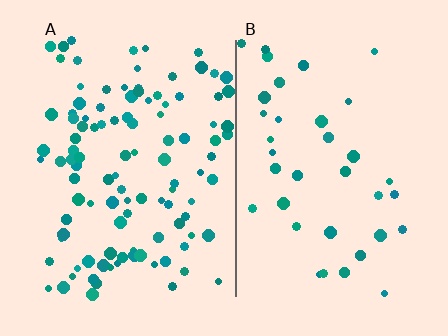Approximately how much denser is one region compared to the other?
Approximately 3.0× — region A over region B.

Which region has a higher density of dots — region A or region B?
A (the left).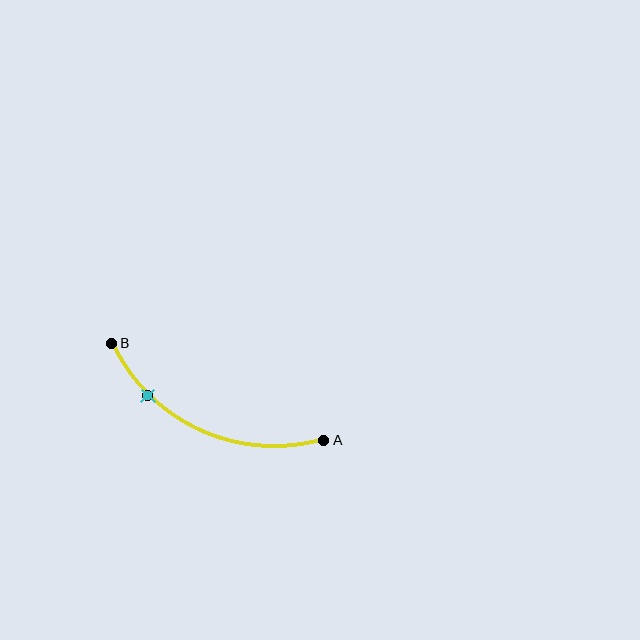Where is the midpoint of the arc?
The arc midpoint is the point on the curve farthest from the straight line joining A and B. It sits below that line.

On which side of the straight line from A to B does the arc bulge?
The arc bulges below the straight line connecting A and B.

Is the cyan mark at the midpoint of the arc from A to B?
No. The cyan mark lies on the arc but is closer to endpoint B. The arc midpoint would be at the point on the curve equidistant along the arc from both A and B.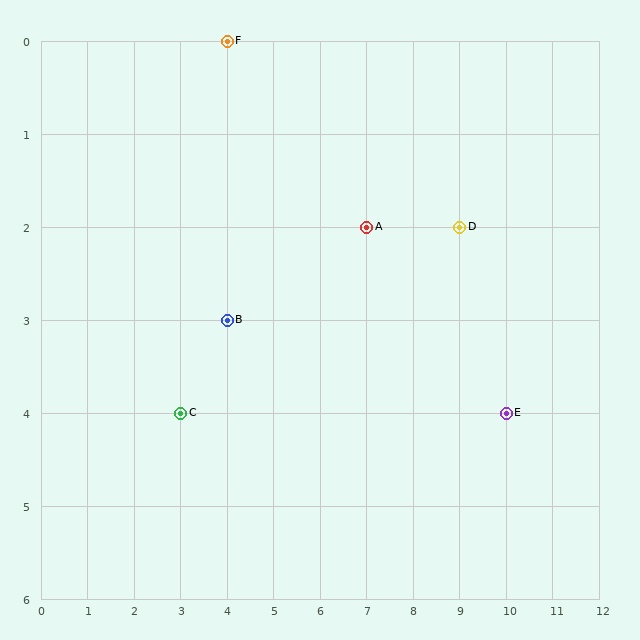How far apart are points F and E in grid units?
Points F and E are 6 columns and 4 rows apart (about 7.2 grid units diagonally).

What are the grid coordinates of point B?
Point B is at grid coordinates (4, 3).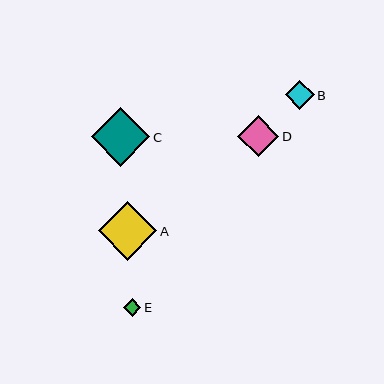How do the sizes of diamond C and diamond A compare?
Diamond C and diamond A are approximately the same size.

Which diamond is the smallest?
Diamond E is the smallest with a size of approximately 17 pixels.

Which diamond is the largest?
Diamond C is the largest with a size of approximately 59 pixels.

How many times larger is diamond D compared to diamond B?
Diamond D is approximately 1.4 times the size of diamond B.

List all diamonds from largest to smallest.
From largest to smallest: C, A, D, B, E.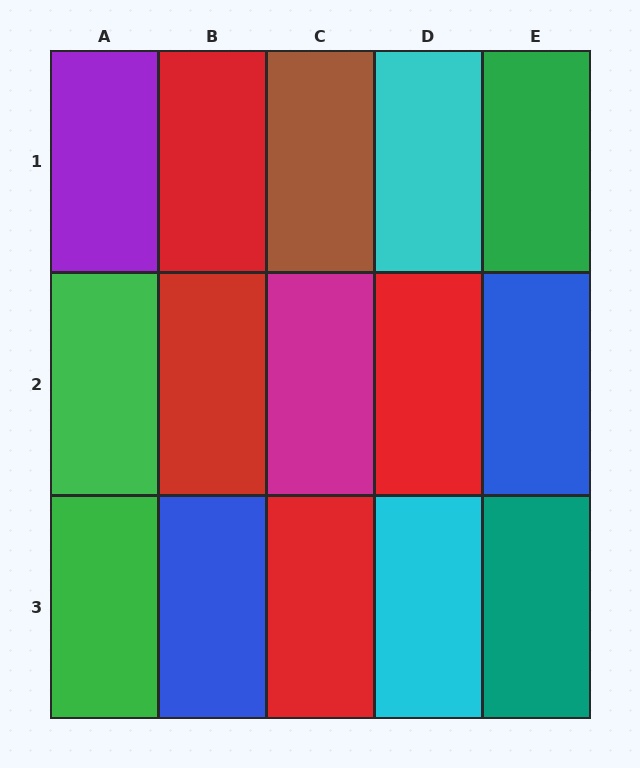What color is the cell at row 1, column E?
Green.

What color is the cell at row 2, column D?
Red.